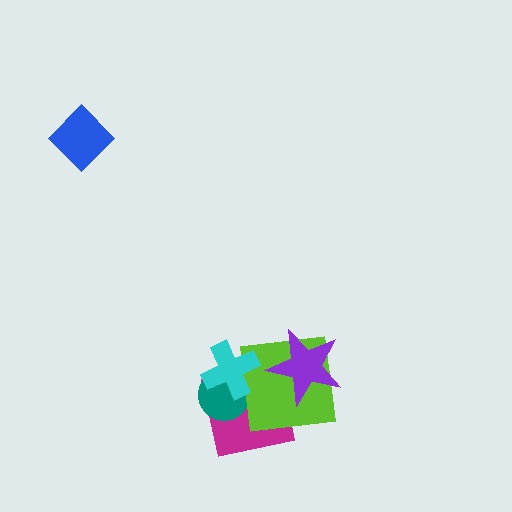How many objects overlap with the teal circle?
2 objects overlap with the teal circle.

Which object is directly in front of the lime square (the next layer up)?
The purple star is directly in front of the lime square.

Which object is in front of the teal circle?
The cyan cross is in front of the teal circle.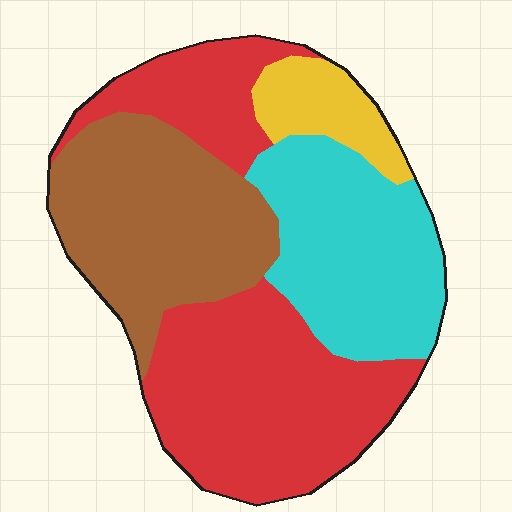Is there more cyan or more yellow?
Cyan.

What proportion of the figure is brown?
Brown takes up between a sixth and a third of the figure.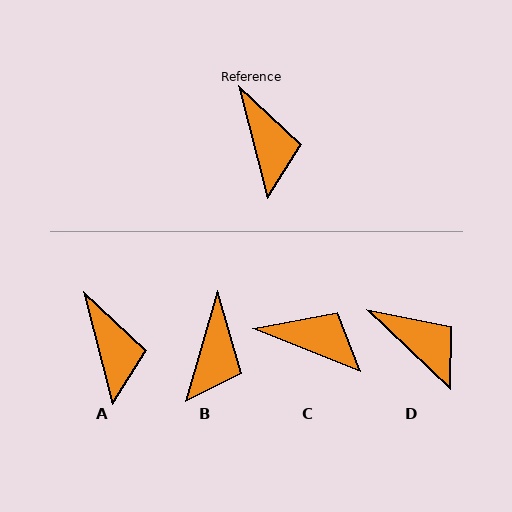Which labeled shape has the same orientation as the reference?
A.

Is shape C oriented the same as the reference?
No, it is off by about 54 degrees.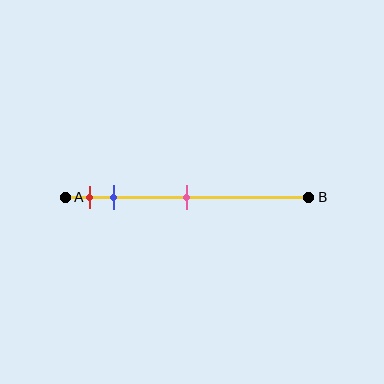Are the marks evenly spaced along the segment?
No, the marks are not evenly spaced.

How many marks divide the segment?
There are 3 marks dividing the segment.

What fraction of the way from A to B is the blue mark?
The blue mark is approximately 20% (0.2) of the way from A to B.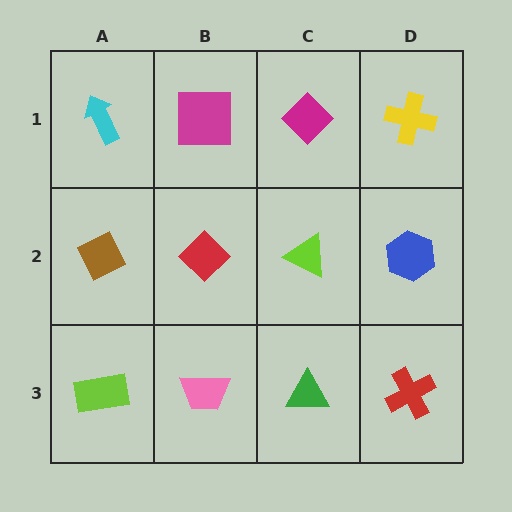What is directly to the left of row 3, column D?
A green triangle.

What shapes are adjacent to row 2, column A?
A cyan arrow (row 1, column A), a lime rectangle (row 3, column A), a red diamond (row 2, column B).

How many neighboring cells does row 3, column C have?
3.